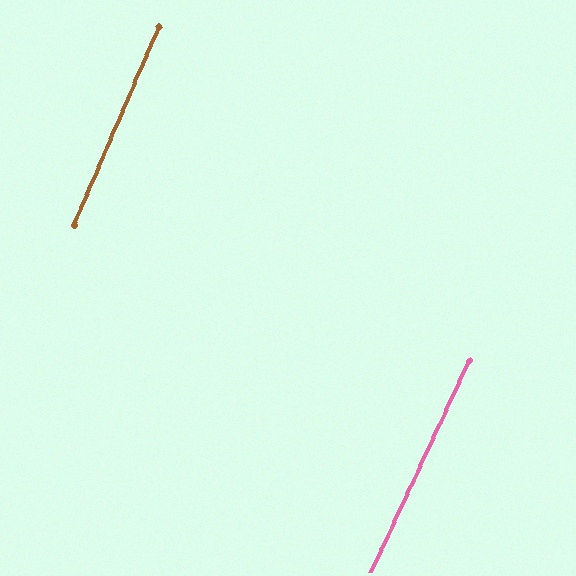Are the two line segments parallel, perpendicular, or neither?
Parallel — their directions differ by only 1.7°.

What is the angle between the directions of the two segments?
Approximately 2 degrees.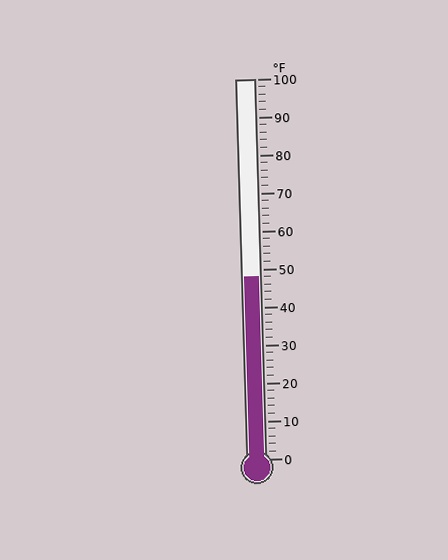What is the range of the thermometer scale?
The thermometer scale ranges from 0°F to 100°F.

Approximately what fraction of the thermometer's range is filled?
The thermometer is filled to approximately 50% of its range.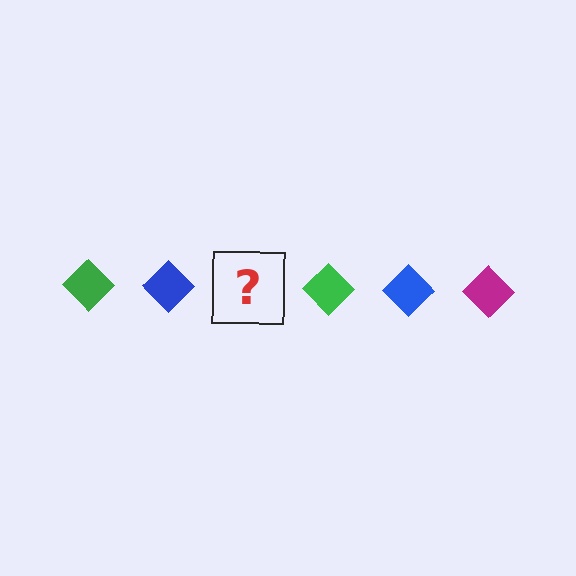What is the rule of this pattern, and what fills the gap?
The rule is that the pattern cycles through green, blue, magenta diamonds. The gap should be filled with a magenta diamond.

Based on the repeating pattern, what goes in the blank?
The blank should be a magenta diamond.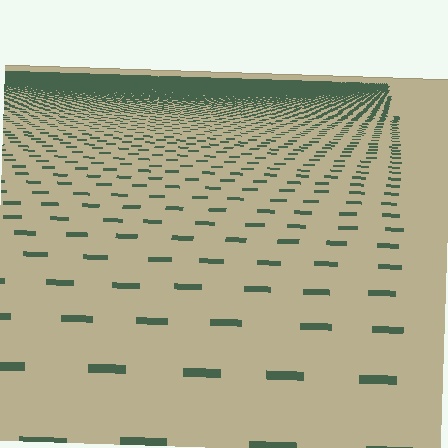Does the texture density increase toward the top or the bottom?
Density increases toward the top.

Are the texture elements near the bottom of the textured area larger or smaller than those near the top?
Larger. Near the bottom, elements are closer to the viewer and appear at a bigger on-screen size.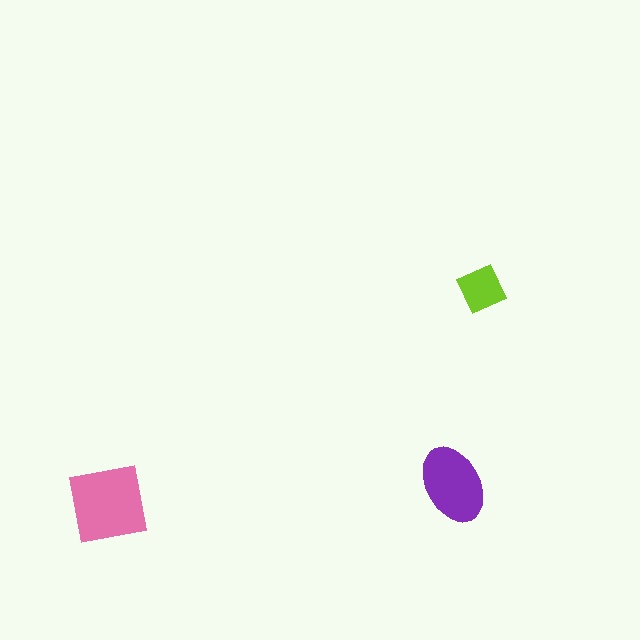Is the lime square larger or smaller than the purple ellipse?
Smaller.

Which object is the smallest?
The lime square.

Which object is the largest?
The pink square.